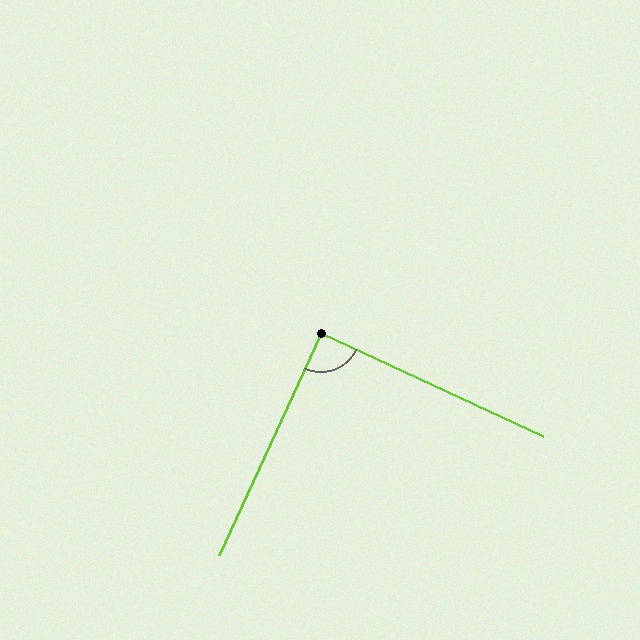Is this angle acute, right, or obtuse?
It is approximately a right angle.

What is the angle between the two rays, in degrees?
Approximately 90 degrees.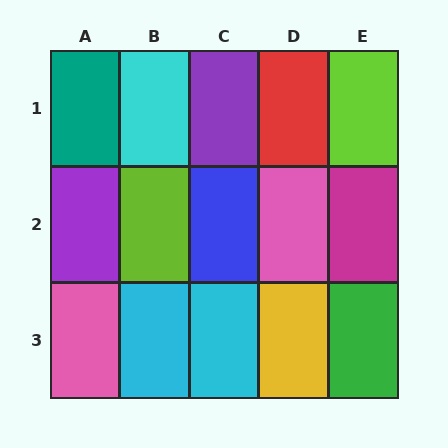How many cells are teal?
1 cell is teal.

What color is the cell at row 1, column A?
Teal.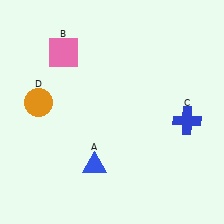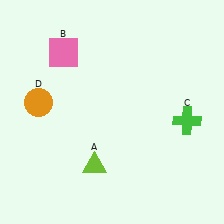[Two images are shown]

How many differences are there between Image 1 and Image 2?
There are 2 differences between the two images.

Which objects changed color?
A changed from blue to lime. C changed from blue to green.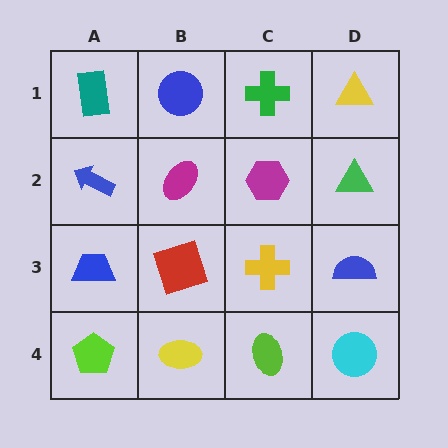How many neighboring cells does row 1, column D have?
2.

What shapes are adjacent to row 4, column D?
A blue semicircle (row 3, column D), a lime ellipse (row 4, column C).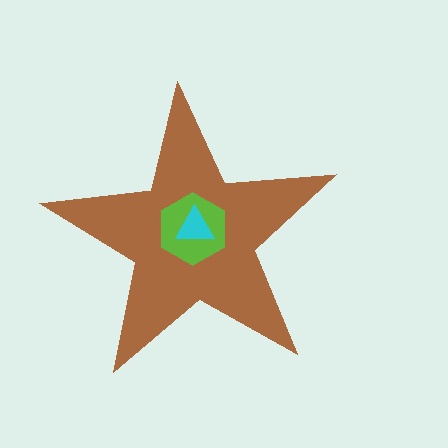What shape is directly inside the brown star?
The lime hexagon.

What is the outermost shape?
The brown star.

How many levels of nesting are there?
3.